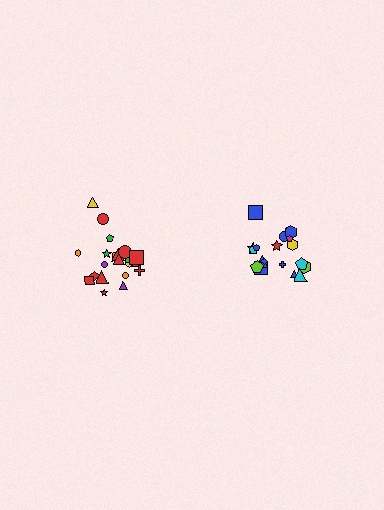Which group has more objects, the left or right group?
The left group.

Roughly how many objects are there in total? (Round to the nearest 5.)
Roughly 40 objects in total.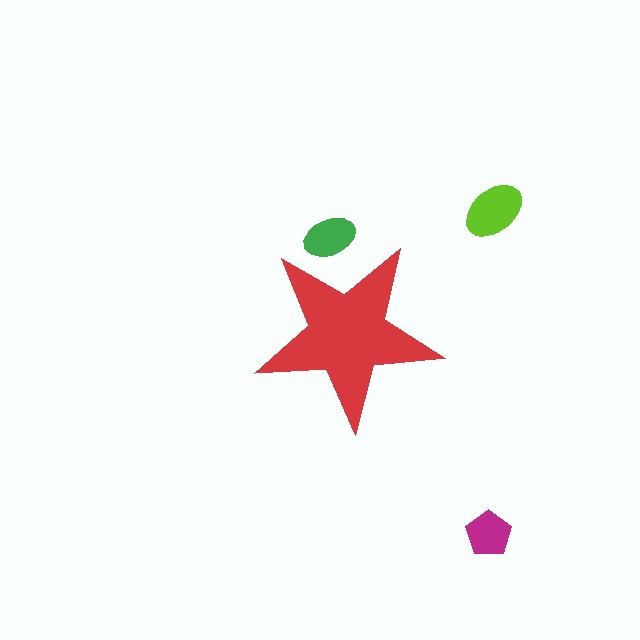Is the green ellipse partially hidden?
Yes, the green ellipse is partially hidden behind the red star.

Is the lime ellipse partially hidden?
No, the lime ellipse is fully visible.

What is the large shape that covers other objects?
A red star.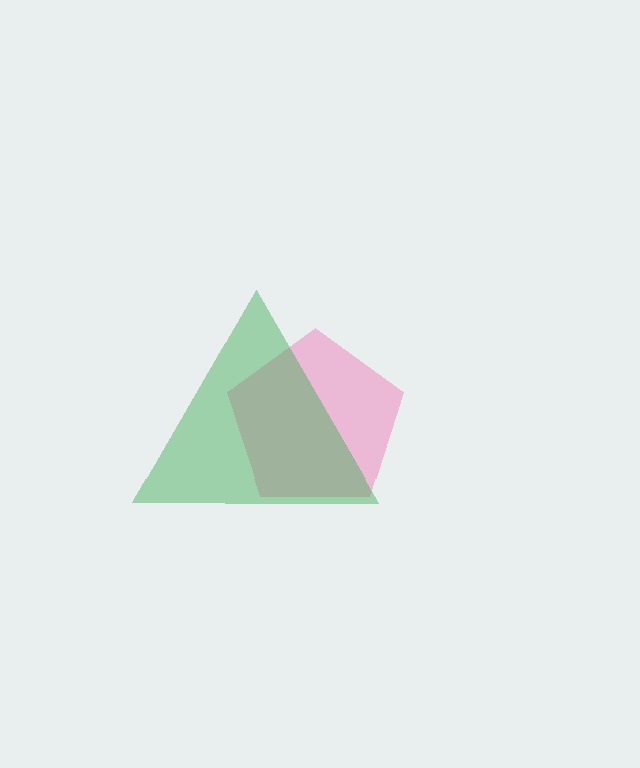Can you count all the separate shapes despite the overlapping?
Yes, there are 2 separate shapes.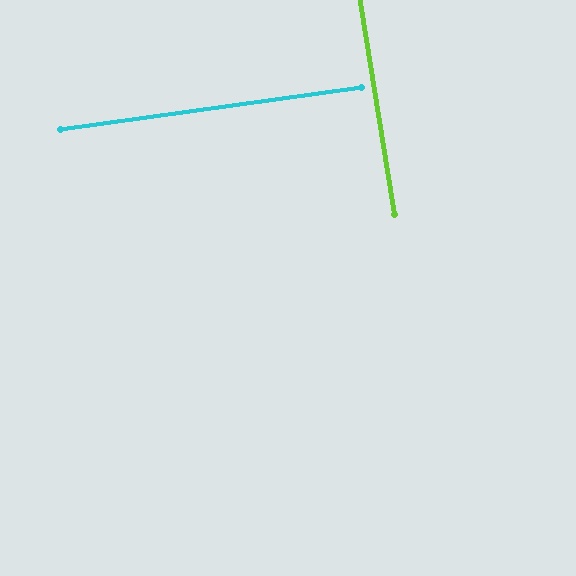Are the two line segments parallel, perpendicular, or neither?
Perpendicular — they meet at approximately 89°.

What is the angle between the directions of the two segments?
Approximately 89 degrees.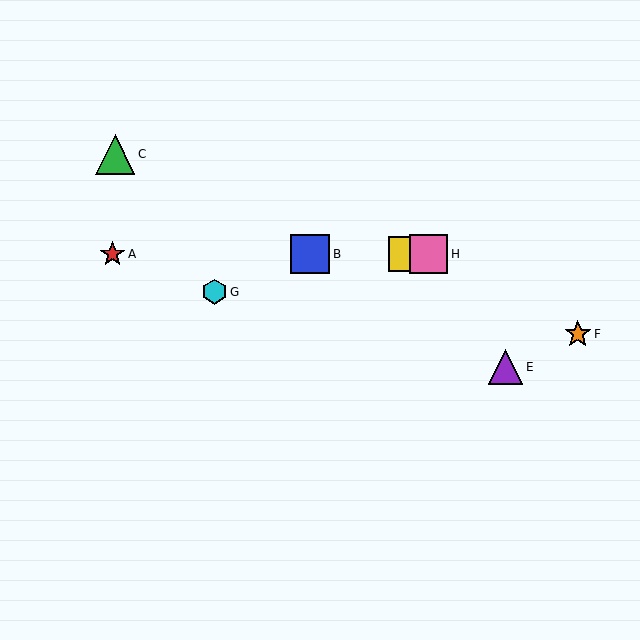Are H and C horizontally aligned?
No, H is at y≈254 and C is at y≈154.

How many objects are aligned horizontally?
4 objects (A, B, D, H) are aligned horizontally.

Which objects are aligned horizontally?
Objects A, B, D, H are aligned horizontally.